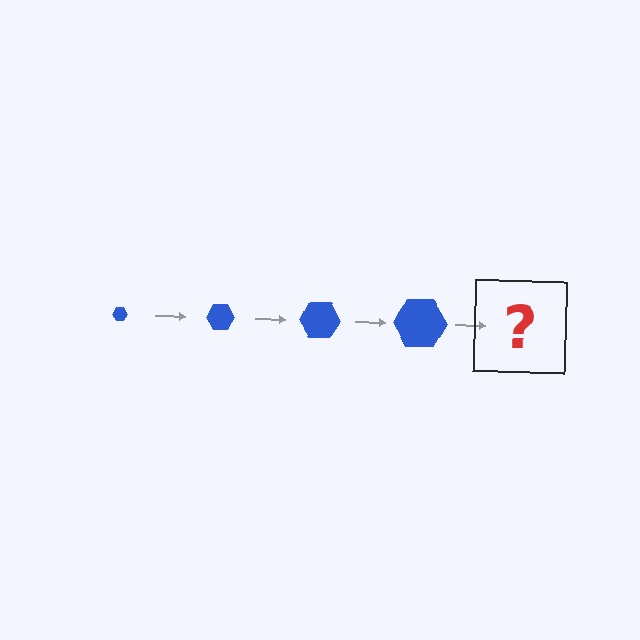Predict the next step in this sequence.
The next step is a blue hexagon, larger than the previous one.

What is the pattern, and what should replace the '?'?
The pattern is that the hexagon gets progressively larger each step. The '?' should be a blue hexagon, larger than the previous one.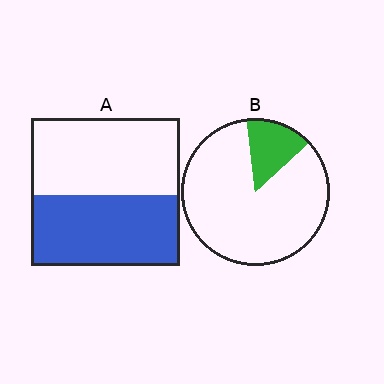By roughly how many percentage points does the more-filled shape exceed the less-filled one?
By roughly 35 percentage points (A over B).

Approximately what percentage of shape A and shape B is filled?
A is approximately 50% and B is approximately 15%.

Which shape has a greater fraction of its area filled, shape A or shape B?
Shape A.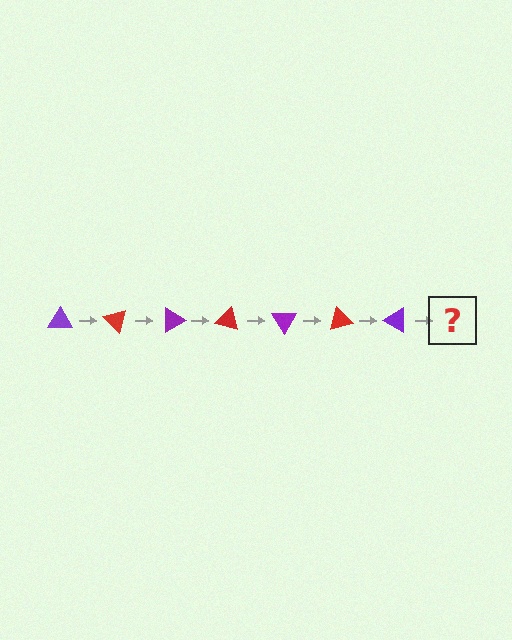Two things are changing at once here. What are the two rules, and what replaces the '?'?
The two rules are that it rotates 45 degrees each step and the color cycles through purple and red. The '?' should be a red triangle, rotated 315 degrees from the start.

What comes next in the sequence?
The next element should be a red triangle, rotated 315 degrees from the start.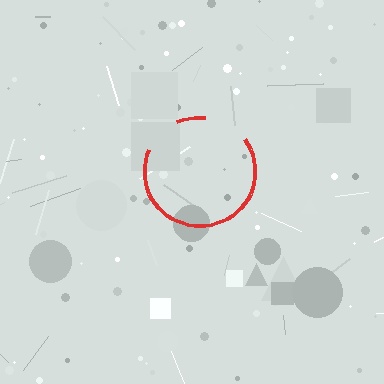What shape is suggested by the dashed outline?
The dashed outline suggests a circle.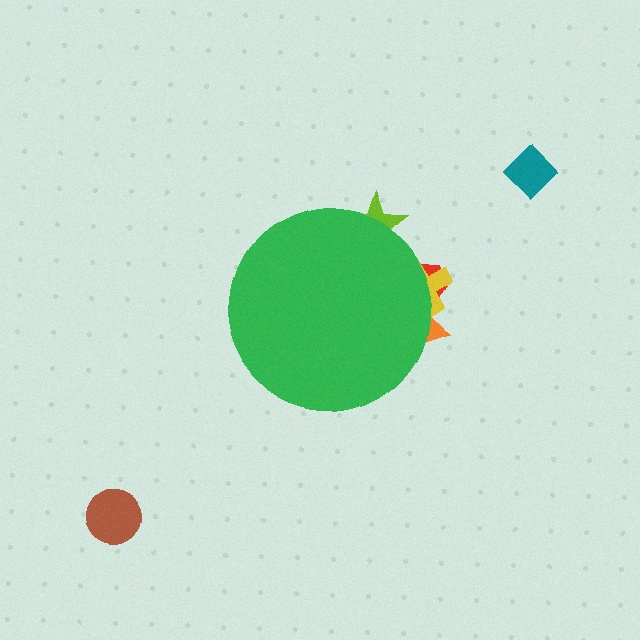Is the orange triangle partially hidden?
Yes, the orange triangle is partially hidden behind the green circle.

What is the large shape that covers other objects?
A green circle.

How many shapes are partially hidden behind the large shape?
4 shapes are partially hidden.